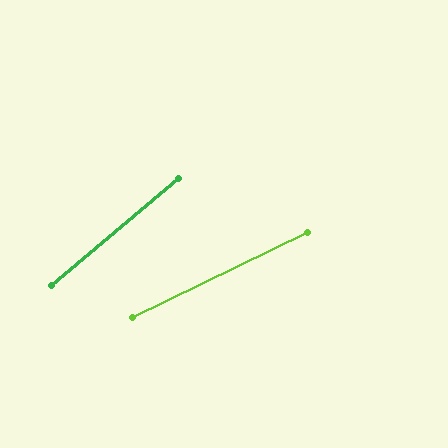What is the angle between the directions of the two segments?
Approximately 14 degrees.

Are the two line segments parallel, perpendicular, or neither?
Neither parallel nor perpendicular — they differ by about 14°.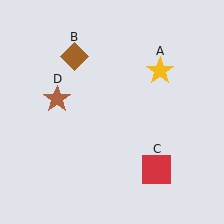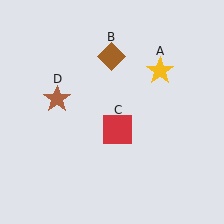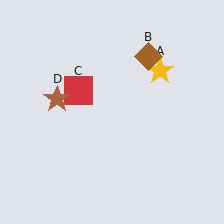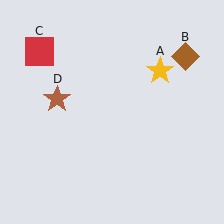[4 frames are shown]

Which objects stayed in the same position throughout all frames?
Yellow star (object A) and brown star (object D) remained stationary.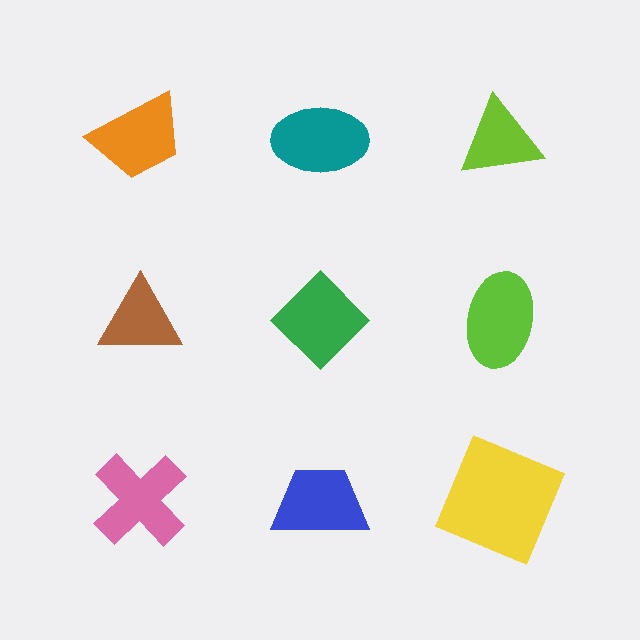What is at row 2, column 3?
A lime ellipse.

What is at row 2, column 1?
A brown triangle.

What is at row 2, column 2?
A green diamond.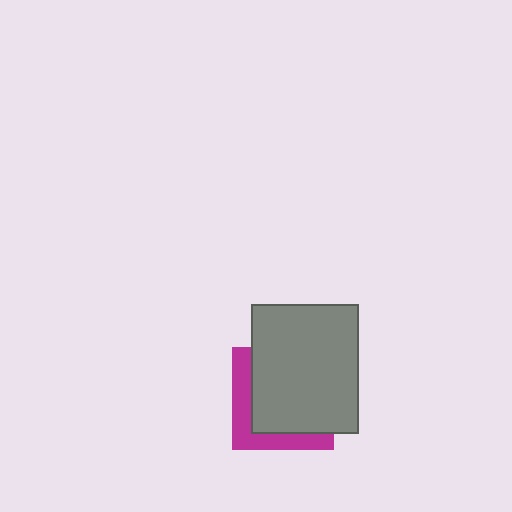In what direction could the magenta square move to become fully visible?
The magenta square could move toward the lower-left. That would shift it out from behind the gray rectangle entirely.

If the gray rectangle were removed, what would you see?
You would see the complete magenta square.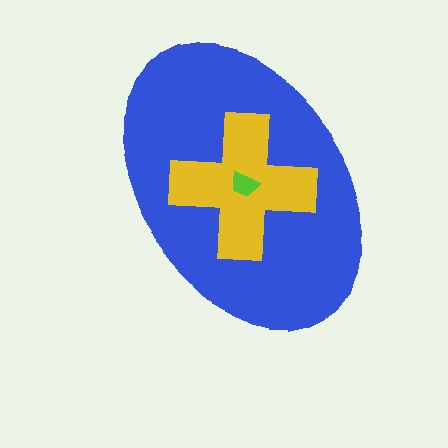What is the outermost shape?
The blue ellipse.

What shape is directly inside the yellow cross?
The lime trapezoid.